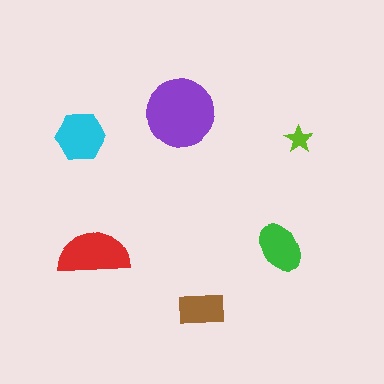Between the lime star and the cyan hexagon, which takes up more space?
The cyan hexagon.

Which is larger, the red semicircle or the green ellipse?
The red semicircle.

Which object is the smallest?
The lime star.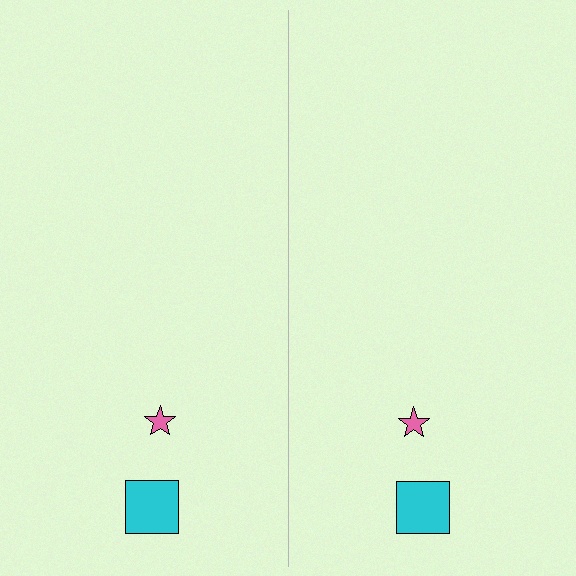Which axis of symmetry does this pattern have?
The pattern has a vertical axis of symmetry running through the center of the image.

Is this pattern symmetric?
Yes, this pattern has bilateral (reflection) symmetry.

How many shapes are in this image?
There are 4 shapes in this image.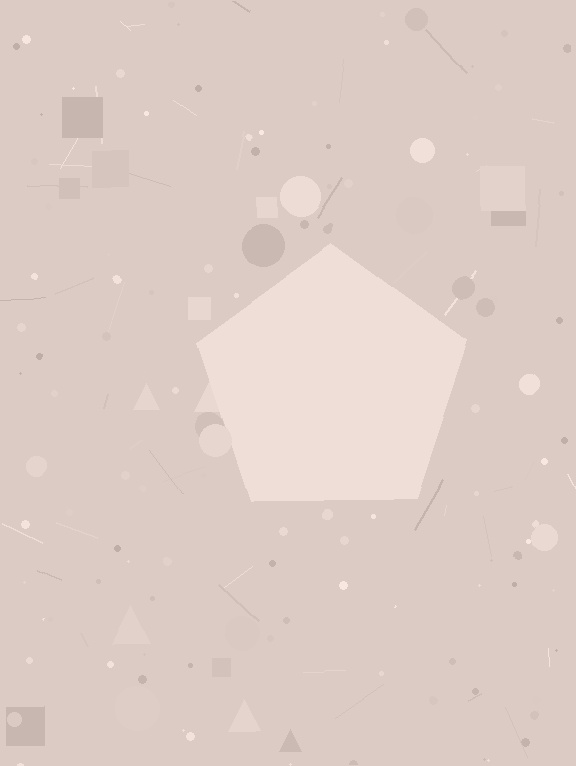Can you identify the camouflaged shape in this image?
The camouflaged shape is a pentagon.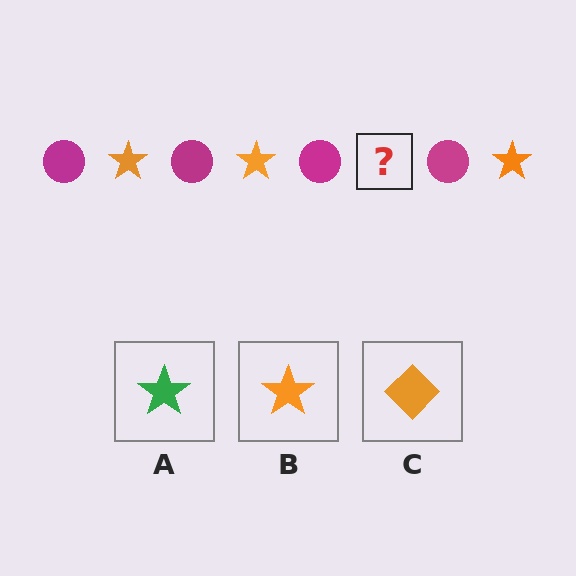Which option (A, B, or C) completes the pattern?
B.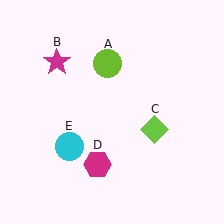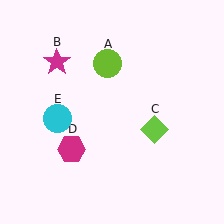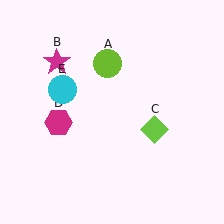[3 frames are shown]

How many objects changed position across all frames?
2 objects changed position: magenta hexagon (object D), cyan circle (object E).